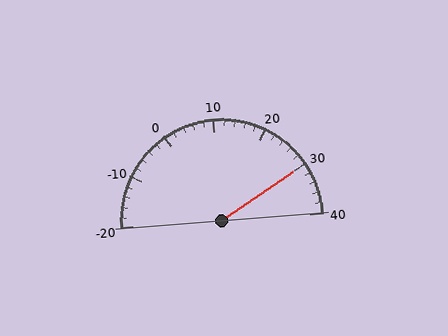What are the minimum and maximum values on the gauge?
The gauge ranges from -20 to 40.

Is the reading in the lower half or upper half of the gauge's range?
The reading is in the upper half of the range (-20 to 40).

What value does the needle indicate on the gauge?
The needle indicates approximately 30.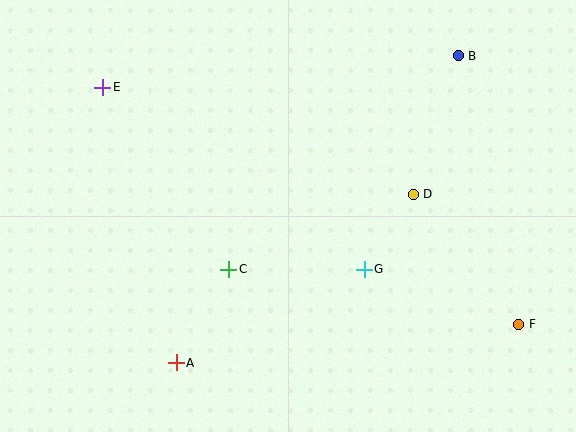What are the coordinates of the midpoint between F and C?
The midpoint between F and C is at (374, 297).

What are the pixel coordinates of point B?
Point B is at (458, 56).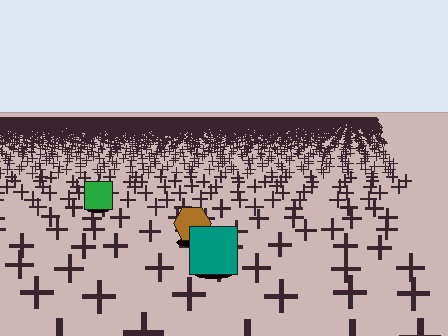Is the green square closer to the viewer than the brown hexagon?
No. The brown hexagon is closer — you can tell from the texture gradient: the ground texture is coarser near it.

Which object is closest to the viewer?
The teal square is closest. The texture marks near it are larger and more spread out.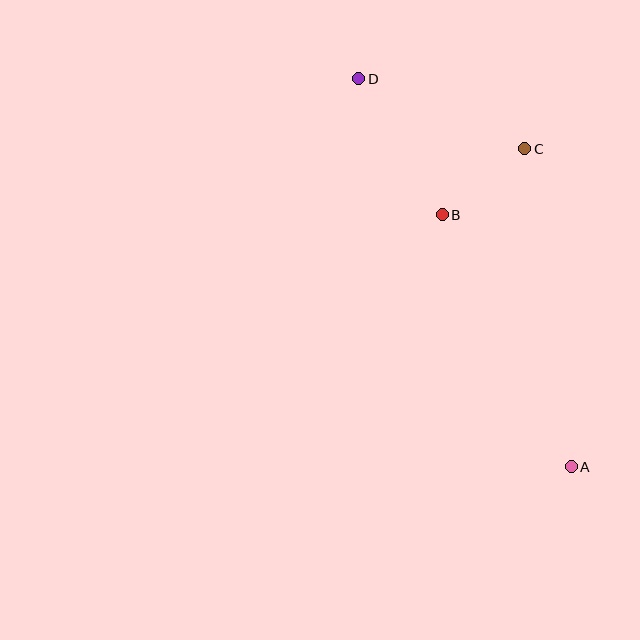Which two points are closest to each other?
Points B and C are closest to each other.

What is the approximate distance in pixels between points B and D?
The distance between B and D is approximately 160 pixels.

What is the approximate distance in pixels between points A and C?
The distance between A and C is approximately 321 pixels.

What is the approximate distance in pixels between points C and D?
The distance between C and D is approximately 180 pixels.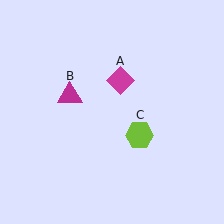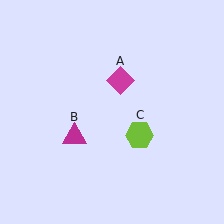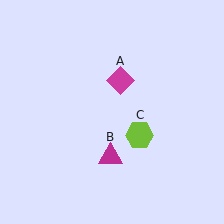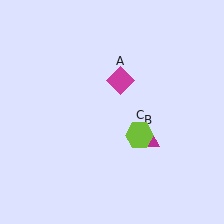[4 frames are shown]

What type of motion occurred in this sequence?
The magenta triangle (object B) rotated counterclockwise around the center of the scene.